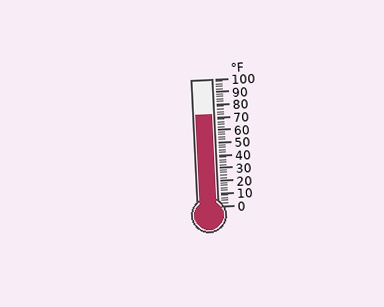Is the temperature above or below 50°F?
The temperature is above 50°F.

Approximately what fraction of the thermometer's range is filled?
The thermometer is filled to approximately 70% of its range.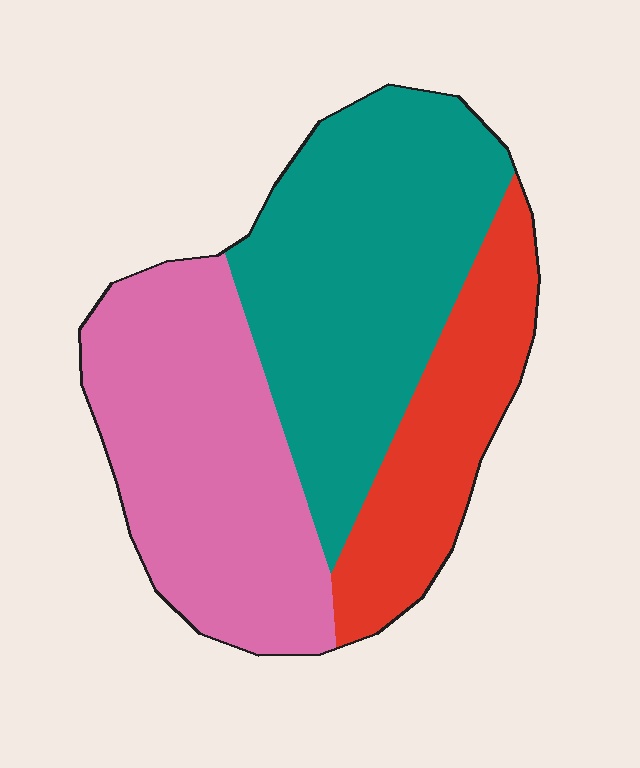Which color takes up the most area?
Teal, at roughly 40%.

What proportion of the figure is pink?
Pink takes up about three eighths (3/8) of the figure.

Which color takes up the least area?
Red, at roughly 20%.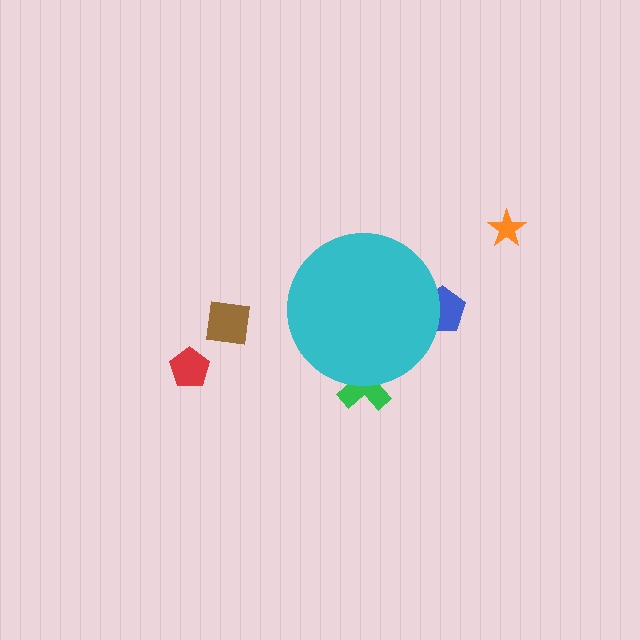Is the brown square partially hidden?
No, the brown square is fully visible.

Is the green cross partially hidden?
Yes, the green cross is partially hidden behind the cyan circle.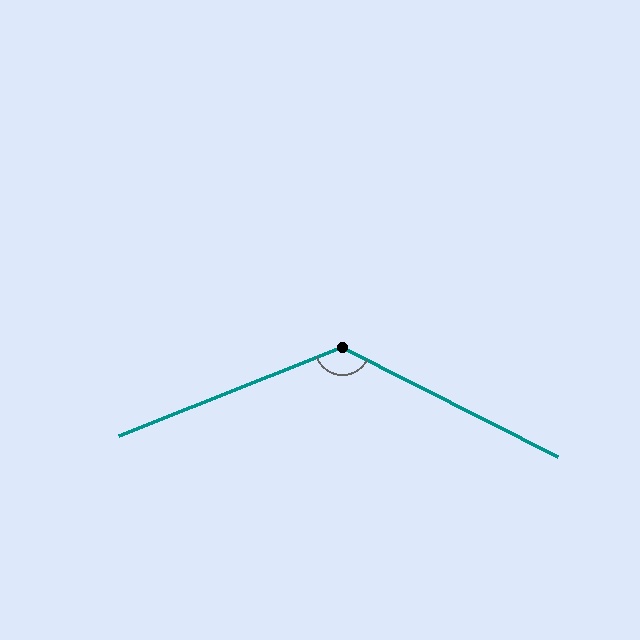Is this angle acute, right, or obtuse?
It is obtuse.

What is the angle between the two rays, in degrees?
Approximately 132 degrees.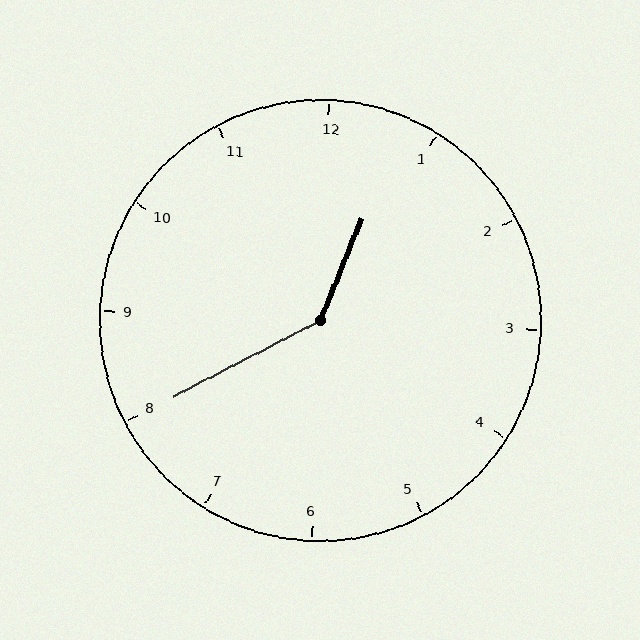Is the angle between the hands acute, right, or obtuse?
It is obtuse.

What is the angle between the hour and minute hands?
Approximately 140 degrees.